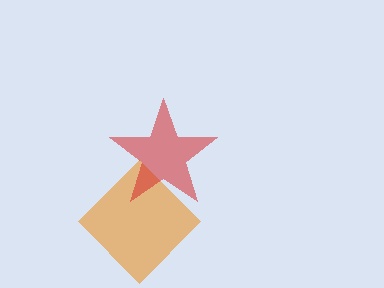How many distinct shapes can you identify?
There are 2 distinct shapes: an orange diamond, a red star.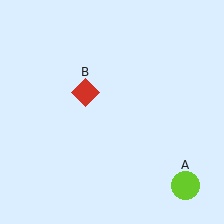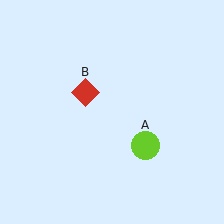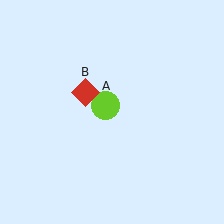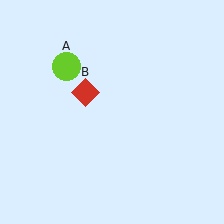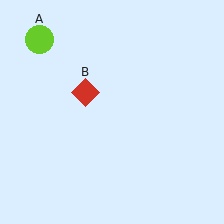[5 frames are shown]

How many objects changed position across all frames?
1 object changed position: lime circle (object A).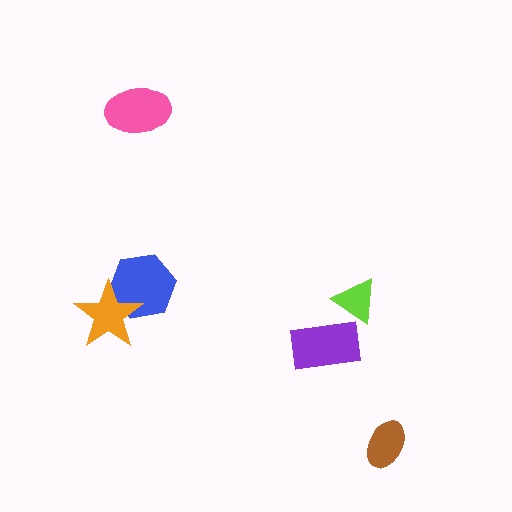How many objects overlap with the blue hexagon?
1 object overlaps with the blue hexagon.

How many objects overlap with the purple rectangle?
0 objects overlap with the purple rectangle.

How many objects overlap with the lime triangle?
0 objects overlap with the lime triangle.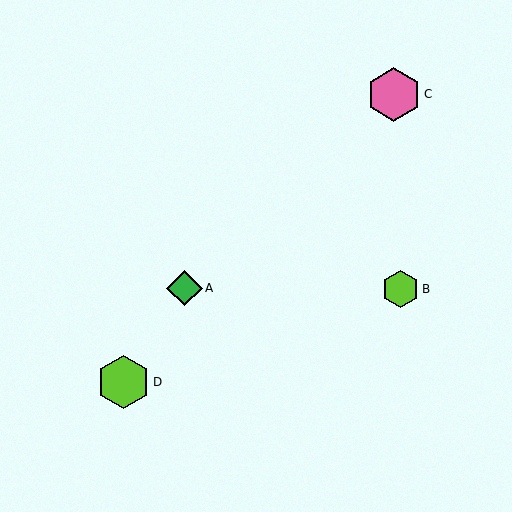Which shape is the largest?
The lime hexagon (labeled D) is the largest.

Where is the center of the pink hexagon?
The center of the pink hexagon is at (394, 94).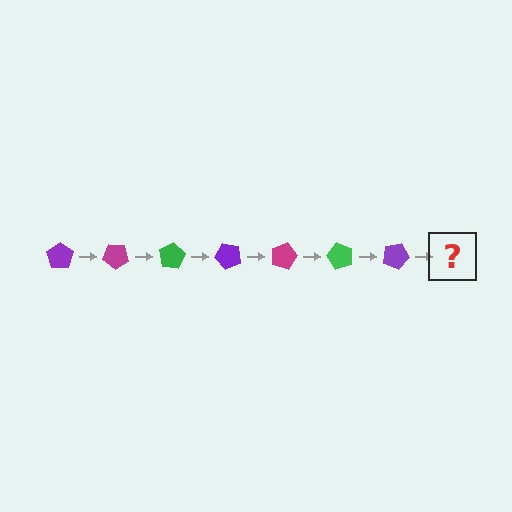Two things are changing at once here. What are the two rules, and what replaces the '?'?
The two rules are that it rotates 40 degrees each step and the color cycles through purple, magenta, and green. The '?' should be a magenta pentagon, rotated 280 degrees from the start.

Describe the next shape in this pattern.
It should be a magenta pentagon, rotated 280 degrees from the start.